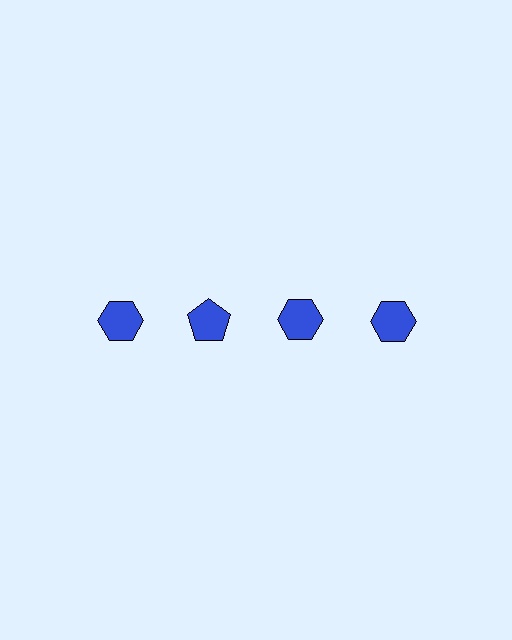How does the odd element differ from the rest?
It has a different shape: pentagon instead of hexagon.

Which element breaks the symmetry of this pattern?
The blue pentagon in the top row, second from left column breaks the symmetry. All other shapes are blue hexagons.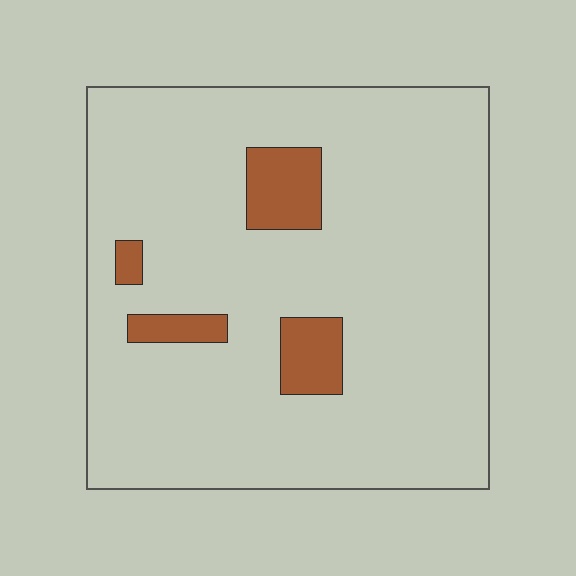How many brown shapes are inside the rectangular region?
4.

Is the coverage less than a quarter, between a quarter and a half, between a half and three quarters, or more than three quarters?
Less than a quarter.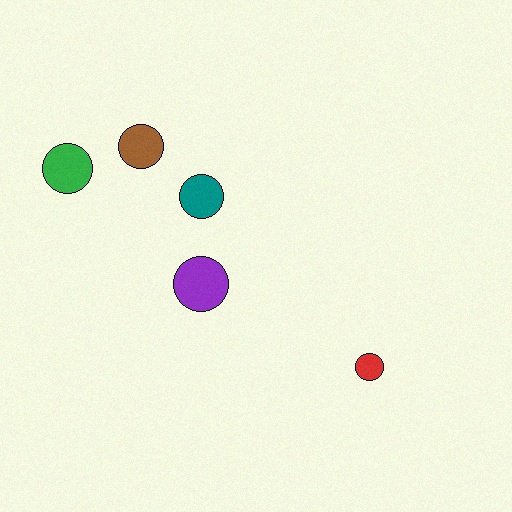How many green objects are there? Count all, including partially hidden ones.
There is 1 green object.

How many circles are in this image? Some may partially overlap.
There are 5 circles.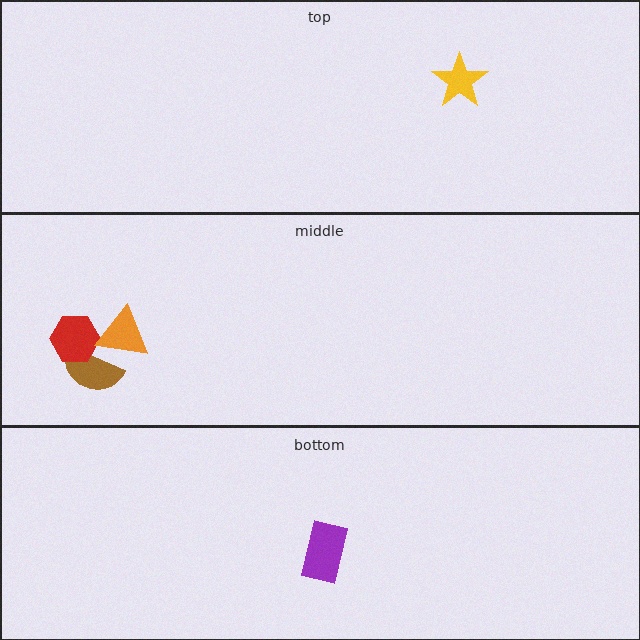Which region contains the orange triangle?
The middle region.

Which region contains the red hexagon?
The middle region.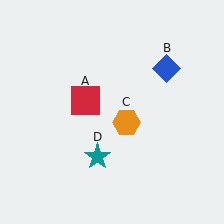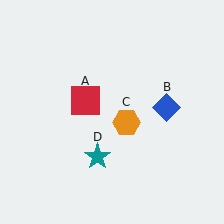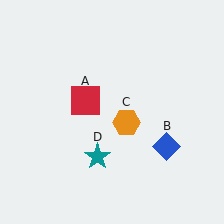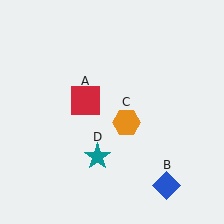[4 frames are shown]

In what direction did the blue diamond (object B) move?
The blue diamond (object B) moved down.